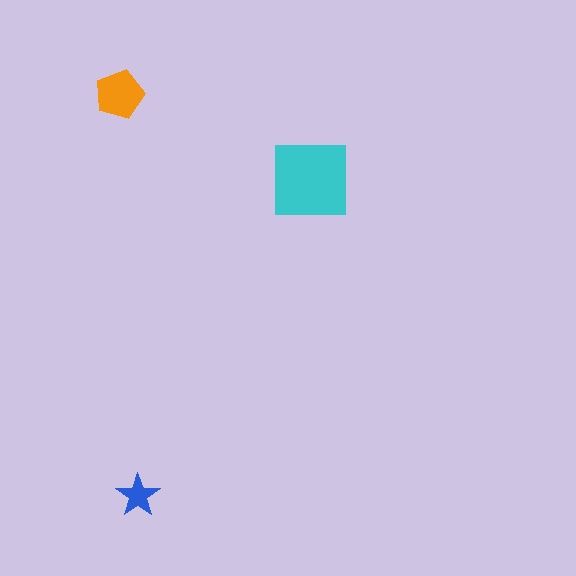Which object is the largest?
The cyan square.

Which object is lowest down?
The blue star is bottommost.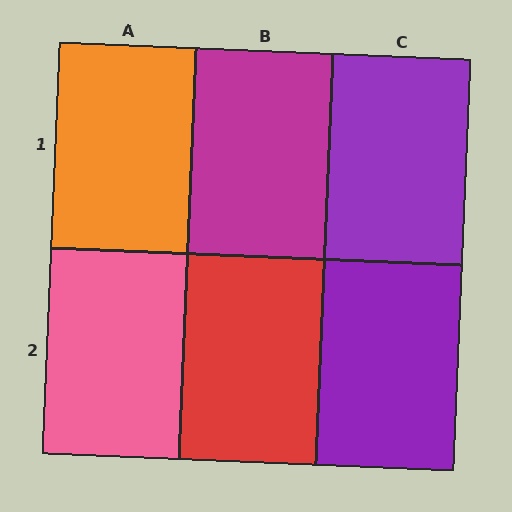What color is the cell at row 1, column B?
Magenta.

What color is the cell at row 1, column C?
Purple.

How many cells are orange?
1 cell is orange.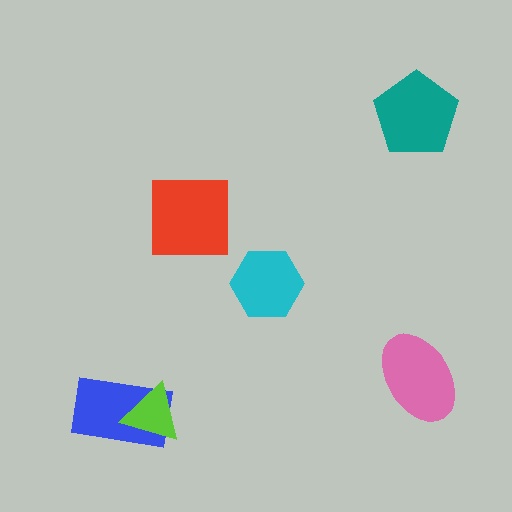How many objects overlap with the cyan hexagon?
0 objects overlap with the cyan hexagon.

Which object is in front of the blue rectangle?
The lime triangle is in front of the blue rectangle.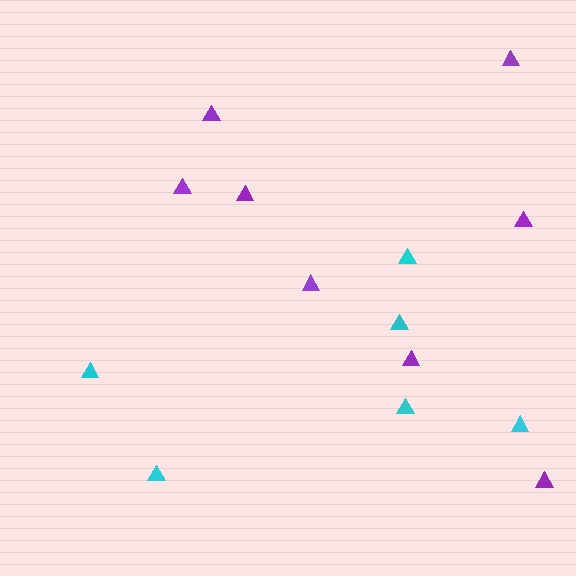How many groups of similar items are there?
There are 2 groups: one group of cyan triangles (6) and one group of purple triangles (8).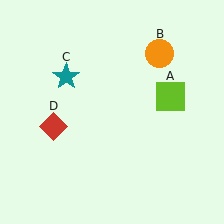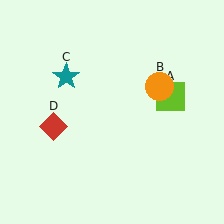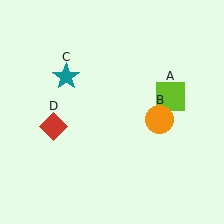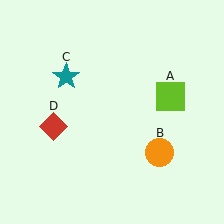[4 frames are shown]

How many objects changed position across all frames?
1 object changed position: orange circle (object B).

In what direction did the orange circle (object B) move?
The orange circle (object B) moved down.